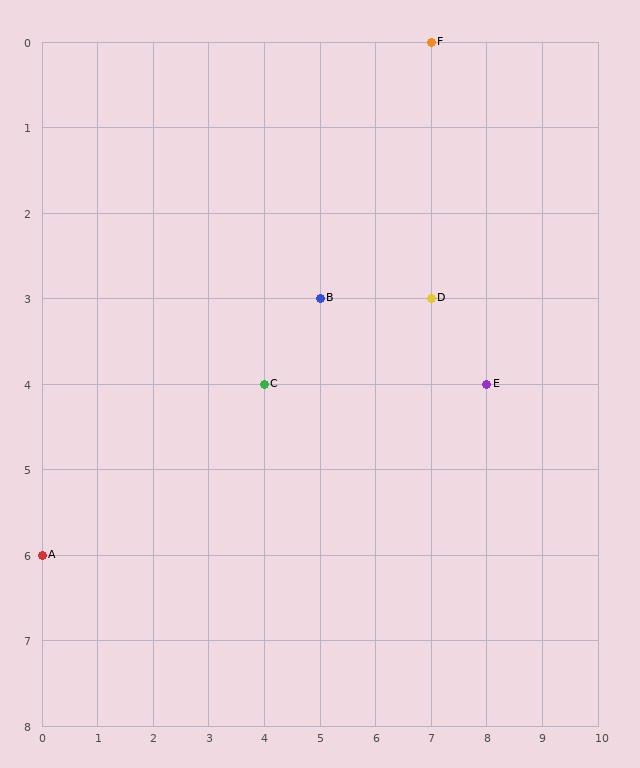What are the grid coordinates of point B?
Point B is at grid coordinates (5, 3).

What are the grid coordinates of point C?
Point C is at grid coordinates (4, 4).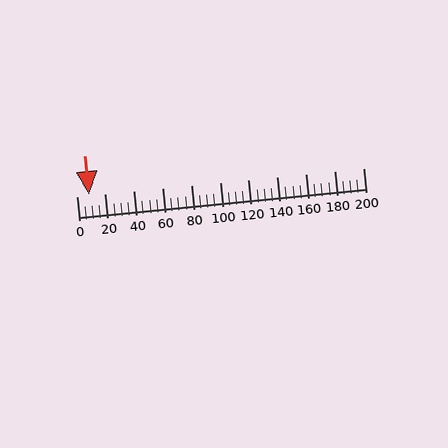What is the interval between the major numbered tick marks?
The major tick marks are spaced 20 units apart.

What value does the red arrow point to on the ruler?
The red arrow points to approximately 8.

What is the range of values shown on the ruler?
The ruler shows values from 0 to 200.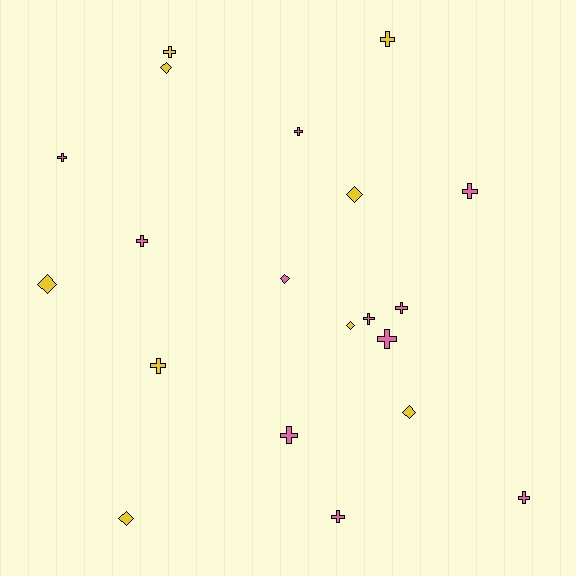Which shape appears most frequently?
Cross, with 13 objects.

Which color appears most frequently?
Pink, with 11 objects.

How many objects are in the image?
There are 20 objects.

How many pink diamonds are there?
There is 1 pink diamond.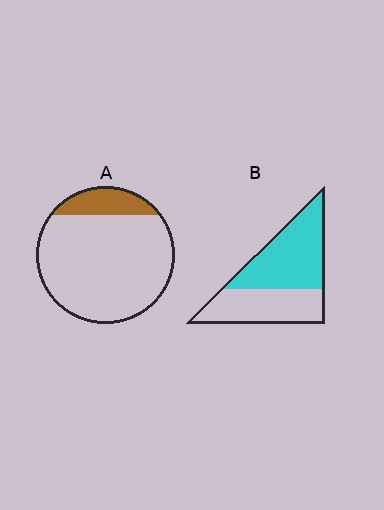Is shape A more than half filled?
No.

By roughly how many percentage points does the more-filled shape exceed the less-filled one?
By roughly 40 percentage points (B over A).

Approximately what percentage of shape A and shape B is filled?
A is approximately 15% and B is approximately 55%.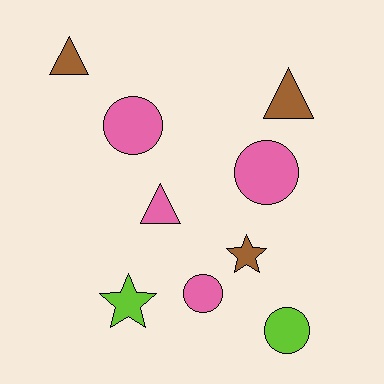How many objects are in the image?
There are 9 objects.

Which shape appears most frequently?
Circle, with 4 objects.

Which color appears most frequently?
Pink, with 4 objects.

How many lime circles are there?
There is 1 lime circle.